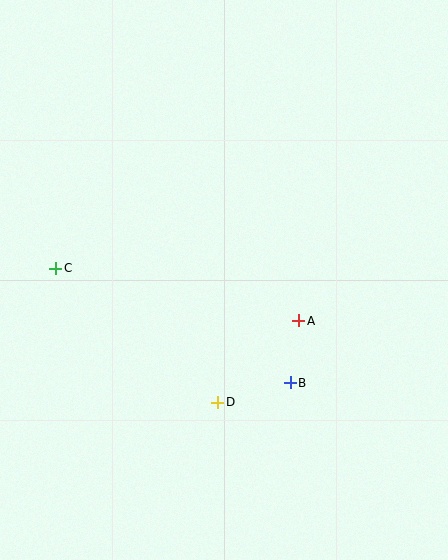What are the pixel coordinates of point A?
Point A is at (299, 321).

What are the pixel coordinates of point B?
Point B is at (290, 383).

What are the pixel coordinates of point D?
Point D is at (217, 402).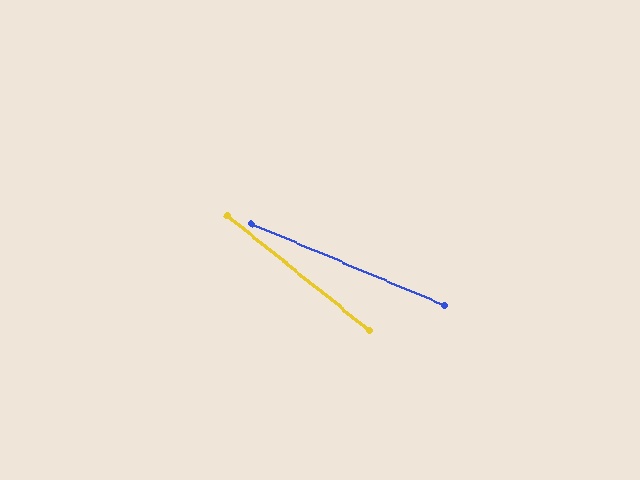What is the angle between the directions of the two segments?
Approximately 16 degrees.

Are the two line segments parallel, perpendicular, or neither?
Neither parallel nor perpendicular — they differ by about 16°.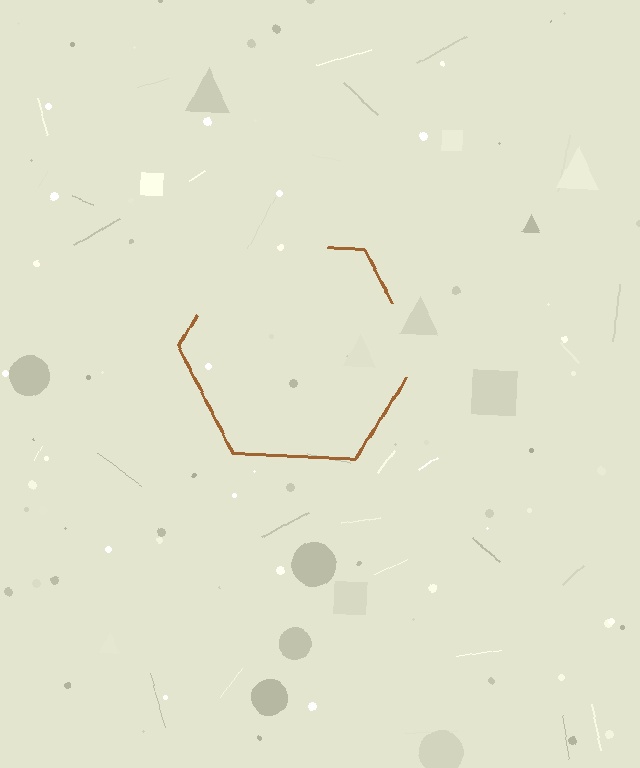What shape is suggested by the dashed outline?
The dashed outline suggests a hexagon.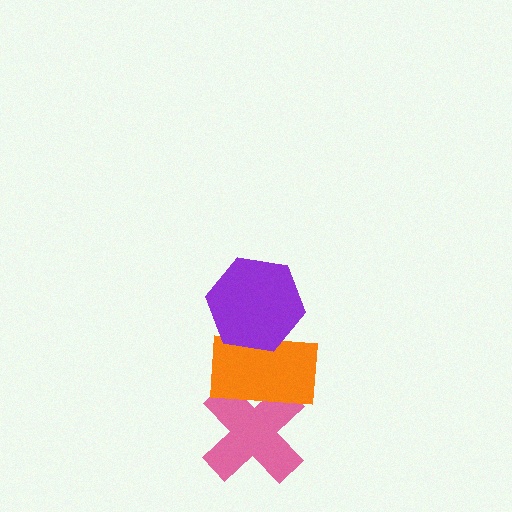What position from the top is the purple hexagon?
The purple hexagon is 1st from the top.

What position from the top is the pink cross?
The pink cross is 3rd from the top.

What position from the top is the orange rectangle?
The orange rectangle is 2nd from the top.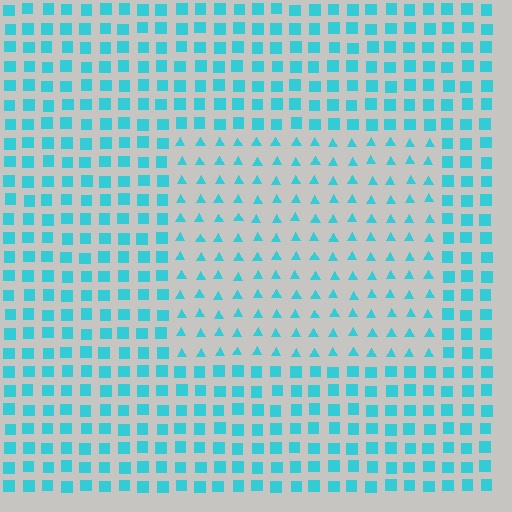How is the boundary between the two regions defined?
The boundary is defined by a change in element shape: triangles inside vs. squares outside. All elements share the same color and spacing.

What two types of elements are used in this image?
The image uses triangles inside the rectangle region and squares outside it.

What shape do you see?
I see a rectangle.